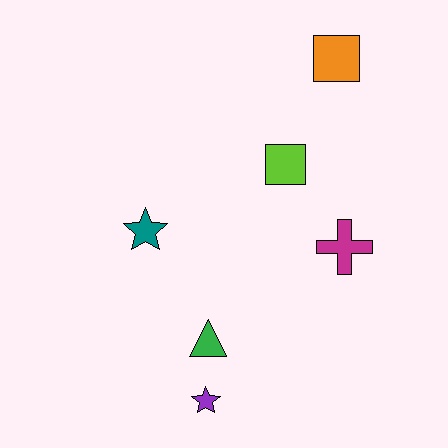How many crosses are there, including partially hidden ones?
There is 1 cross.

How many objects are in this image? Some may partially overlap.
There are 6 objects.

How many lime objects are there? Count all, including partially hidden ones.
There is 1 lime object.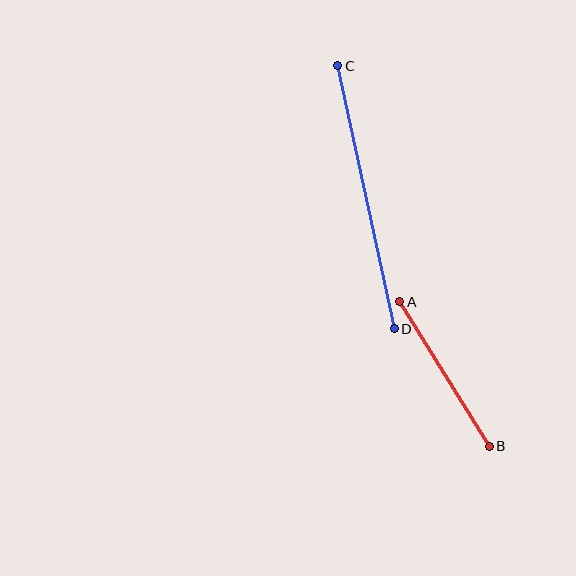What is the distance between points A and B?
The distance is approximately 170 pixels.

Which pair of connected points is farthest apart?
Points C and D are farthest apart.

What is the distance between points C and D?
The distance is approximately 269 pixels.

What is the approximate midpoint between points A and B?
The midpoint is at approximately (445, 374) pixels.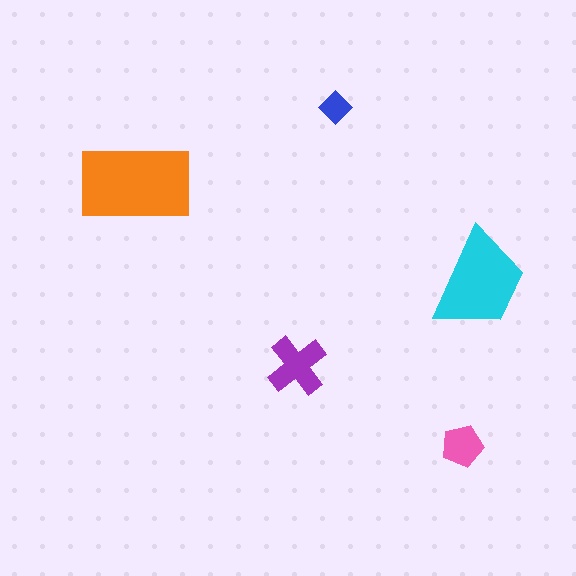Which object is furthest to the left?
The orange rectangle is leftmost.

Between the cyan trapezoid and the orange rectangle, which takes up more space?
The orange rectangle.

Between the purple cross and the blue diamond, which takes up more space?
The purple cross.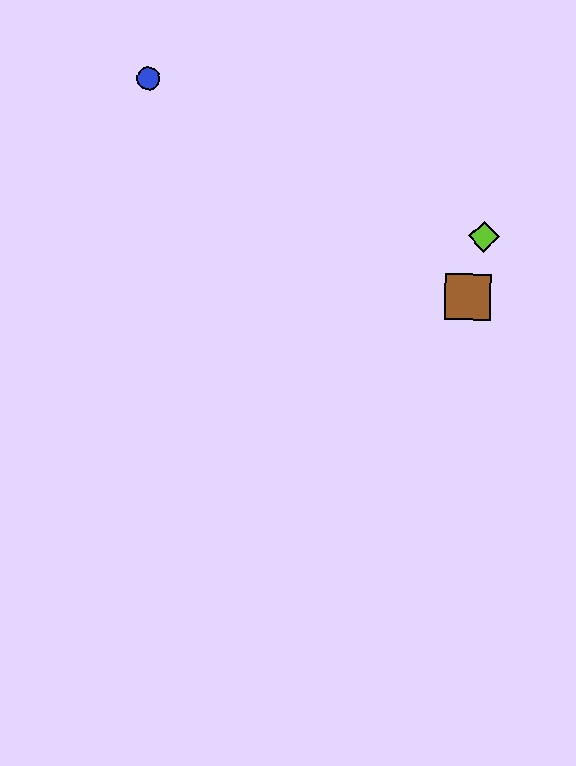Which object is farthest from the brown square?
The blue circle is farthest from the brown square.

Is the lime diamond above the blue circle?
No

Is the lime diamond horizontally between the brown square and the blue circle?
No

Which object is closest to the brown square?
The lime diamond is closest to the brown square.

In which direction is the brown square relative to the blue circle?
The brown square is to the right of the blue circle.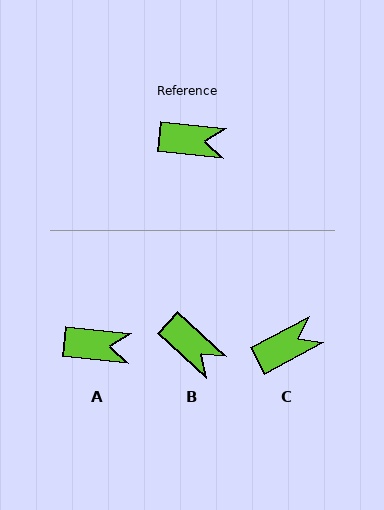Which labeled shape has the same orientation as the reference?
A.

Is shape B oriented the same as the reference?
No, it is off by about 37 degrees.